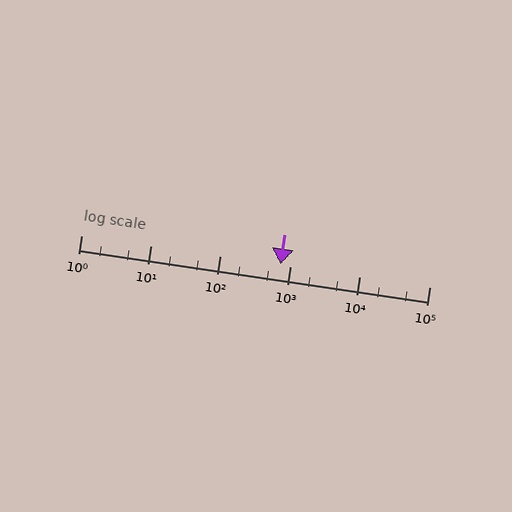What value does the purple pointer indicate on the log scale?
The pointer indicates approximately 730.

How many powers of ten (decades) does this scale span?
The scale spans 5 decades, from 1 to 100000.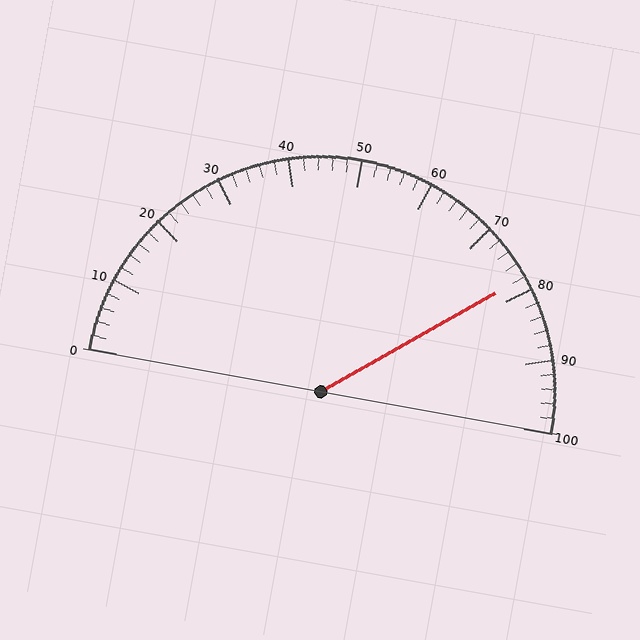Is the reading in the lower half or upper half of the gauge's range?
The reading is in the upper half of the range (0 to 100).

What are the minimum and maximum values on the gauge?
The gauge ranges from 0 to 100.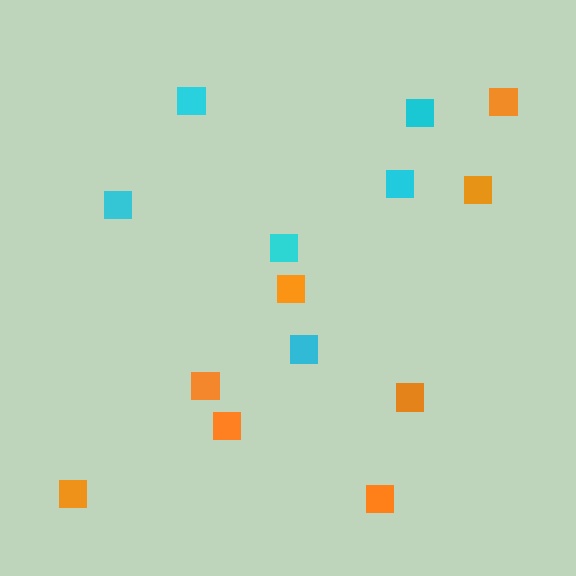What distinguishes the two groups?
There are 2 groups: one group of orange squares (8) and one group of cyan squares (6).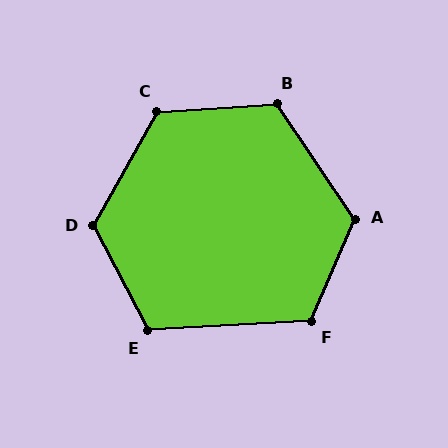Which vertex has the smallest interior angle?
E, at approximately 114 degrees.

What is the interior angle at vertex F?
Approximately 116 degrees (obtuse).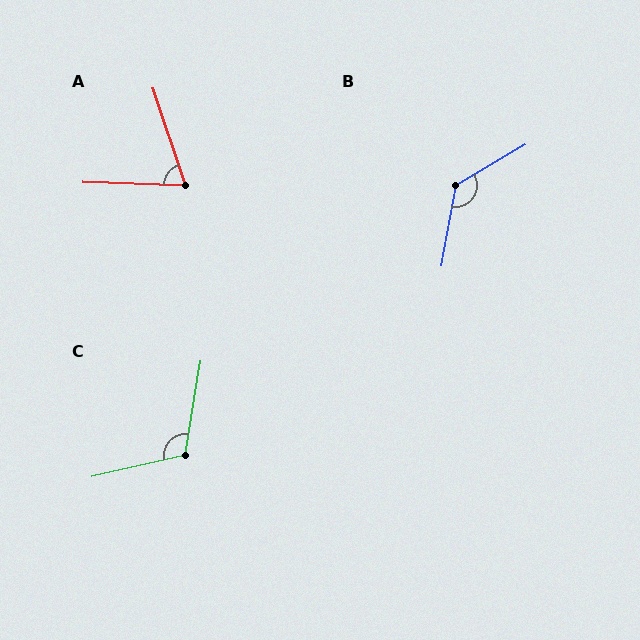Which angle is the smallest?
A, at approximately 69 degrees.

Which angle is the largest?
B, at approximately 130 degrees.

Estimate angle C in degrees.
Approximately 112 degrees.